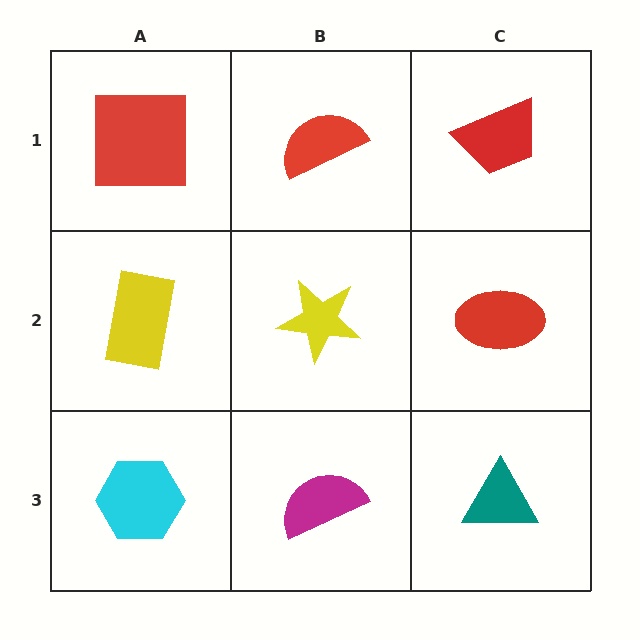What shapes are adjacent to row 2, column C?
A red trapezoid (row 1, column C), a teal triangle (row 3, column C), a yellow star (row 2, column B).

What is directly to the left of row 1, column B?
A red square.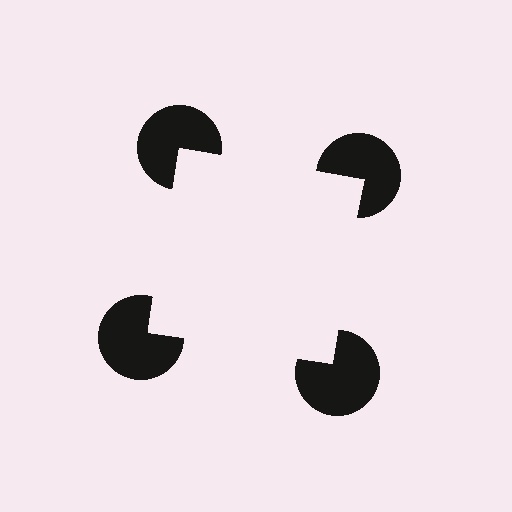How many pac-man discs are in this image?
There are 4 — one at each vertex of the illusory square.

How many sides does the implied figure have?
4 sides.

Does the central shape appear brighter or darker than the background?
It typically appears slightly brighter than the background, even though no actual brightness change is drawn.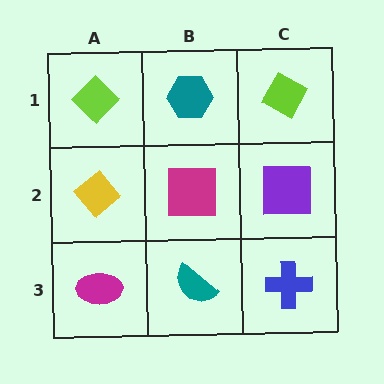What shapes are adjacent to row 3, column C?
A purple square (row 2, column C), a teal semicircle (row 3, column B).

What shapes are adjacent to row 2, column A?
A lime diamond (row 1, column A), a magenta ellipse (row 3, column A), a magenta square (row 2, column B).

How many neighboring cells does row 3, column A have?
2.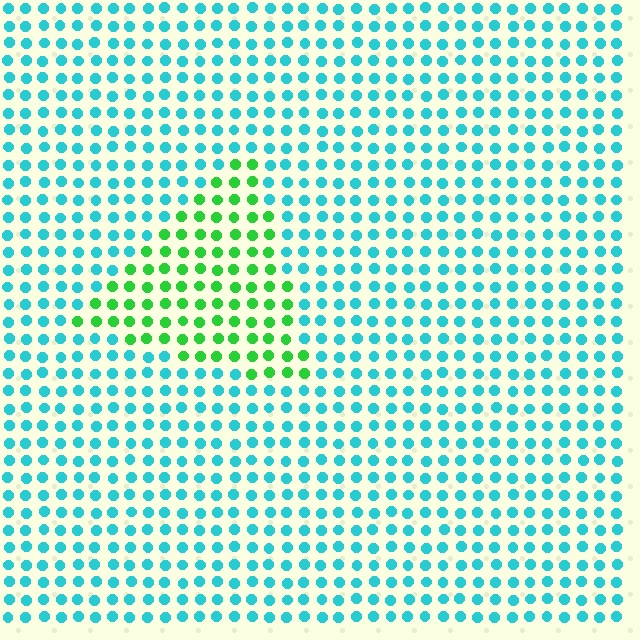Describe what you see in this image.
The image is filled with small cyan elements in a uniform arrangement. A triangle-shaped region is visible where the elements are tinted to a slightly different hue, forming a subtle color boundary.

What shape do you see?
I see a triangle.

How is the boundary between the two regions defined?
The boundary is defined purely by a slight shift in hue (about 56 degrees). Spacing, size, and orientation are identical on both sides.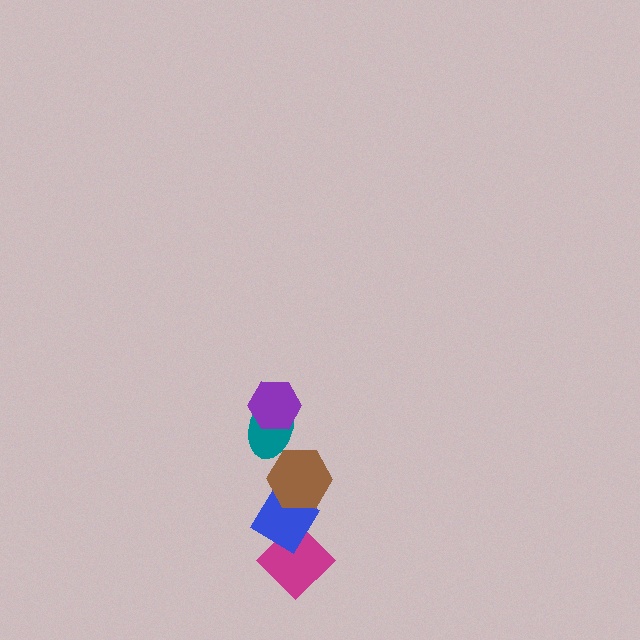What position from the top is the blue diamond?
The blue diamond is 4th from the top.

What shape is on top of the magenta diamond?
The blue diamond is on top of the magenta diamond.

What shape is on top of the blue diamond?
The brown hexagon is on top of the blue diamond.